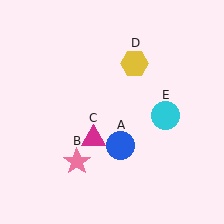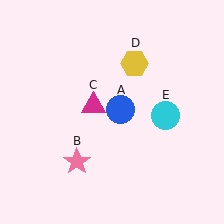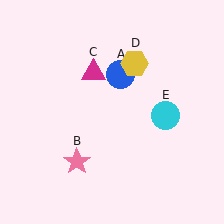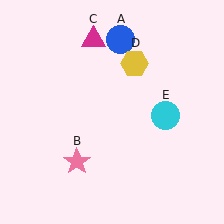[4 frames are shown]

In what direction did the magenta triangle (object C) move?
The magenta triangle (object C) moved up.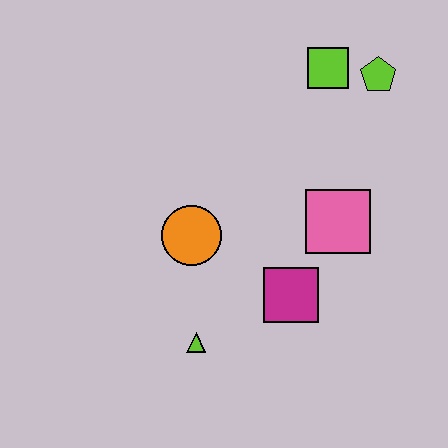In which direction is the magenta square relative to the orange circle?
The magenta square is to the right of the orange circle.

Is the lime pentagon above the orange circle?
Yes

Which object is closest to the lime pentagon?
The lime square is closest to the lime pentagon.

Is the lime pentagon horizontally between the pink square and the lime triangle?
No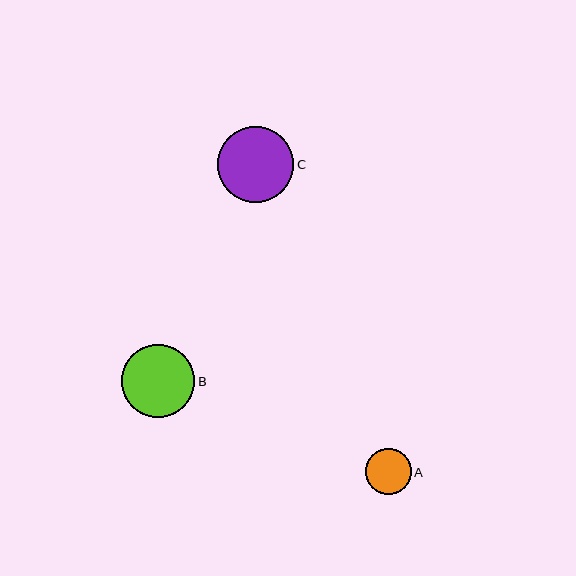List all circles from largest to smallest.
From largest to smallest: C, B, A.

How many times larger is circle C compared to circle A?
Circle C is approximately 1.7 times the size of circle A.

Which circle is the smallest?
Circle A is the smallest with a size of approximately 46 pixels.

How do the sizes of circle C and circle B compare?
Circle C and circle B are approximately the same size.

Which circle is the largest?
Circle C is the largest with a size of approximately 76 pixels.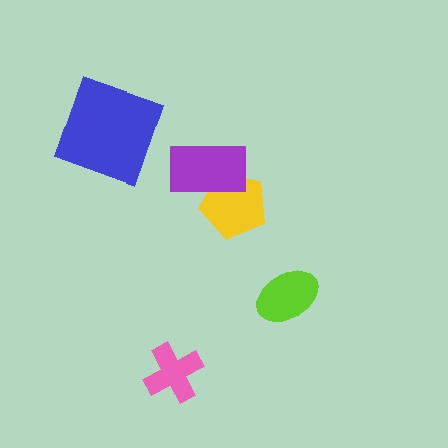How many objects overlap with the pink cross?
0 objects overlap with the pink cross.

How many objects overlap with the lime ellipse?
0 objects overlap with the lime ellipse.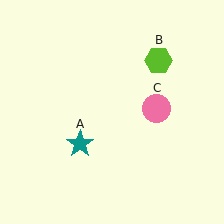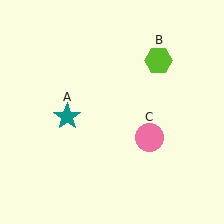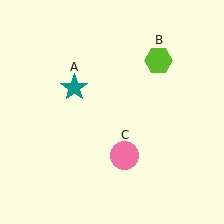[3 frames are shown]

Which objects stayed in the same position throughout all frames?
Lime hexagon (object B) remained stationary.